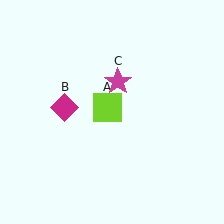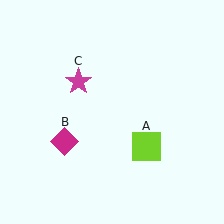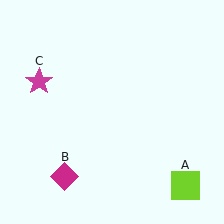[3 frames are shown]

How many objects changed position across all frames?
3 objects changed position: lime square (object A), magenta diamond (object B), magenta star (object C).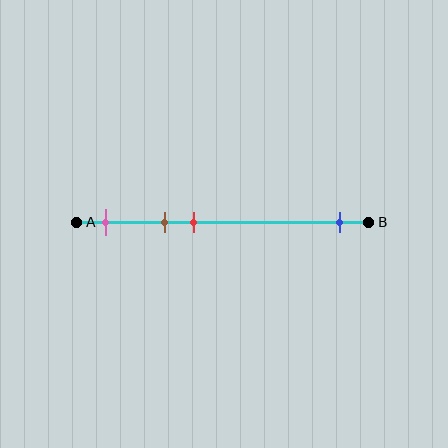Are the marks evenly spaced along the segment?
No, the marks are not evenly spaced.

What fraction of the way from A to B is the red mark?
The red mark is approximately 40% (0.4) of the way from A to B.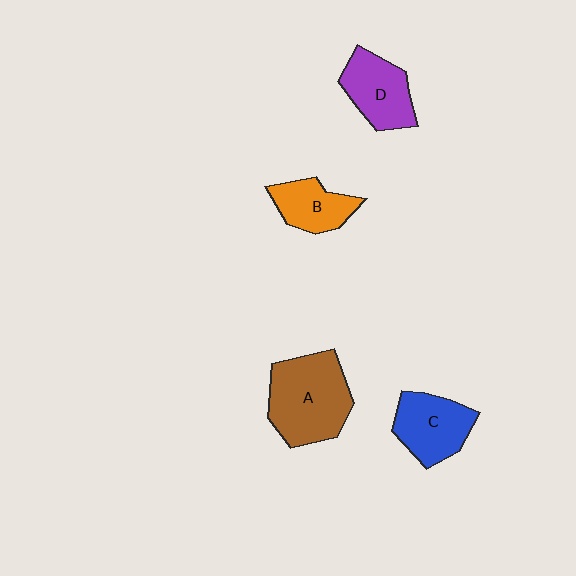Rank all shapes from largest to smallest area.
From largest to smallest: A (brown), C (blue), D (purple), B (orange).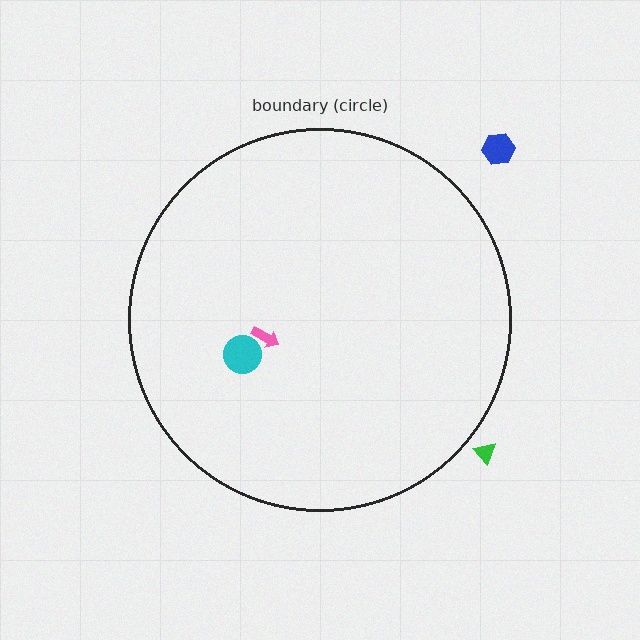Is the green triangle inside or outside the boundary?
Outside.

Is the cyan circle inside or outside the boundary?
Inside.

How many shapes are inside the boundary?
2 inside, 2 outside.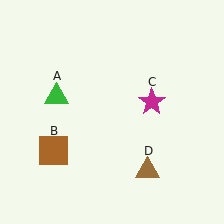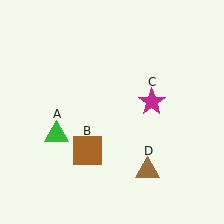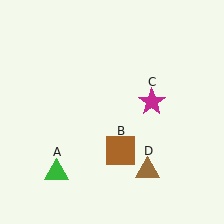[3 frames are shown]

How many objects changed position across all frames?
2 objects changed position: green triangle (object A), brown square (object B).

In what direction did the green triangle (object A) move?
The green triangle (object A) moved down.